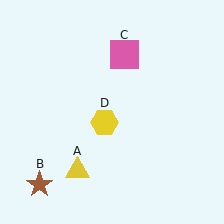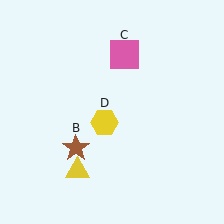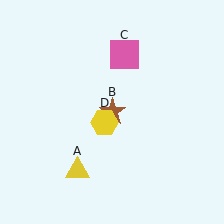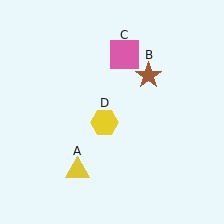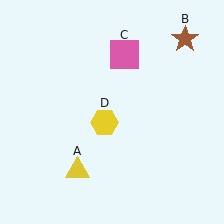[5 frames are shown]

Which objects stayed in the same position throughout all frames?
Yellow triangle (object A) and pink square (object C) and yellow hexagon (object D) remained stationary.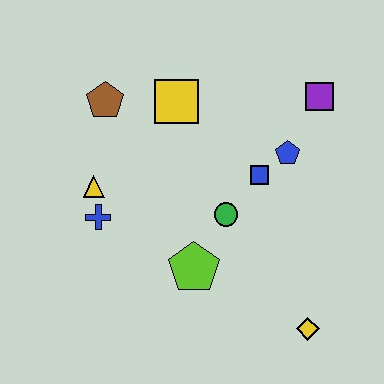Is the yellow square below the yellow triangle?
No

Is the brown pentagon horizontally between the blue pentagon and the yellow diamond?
No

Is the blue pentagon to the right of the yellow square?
Yes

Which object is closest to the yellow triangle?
The blue cross is closest to the yellow triangle.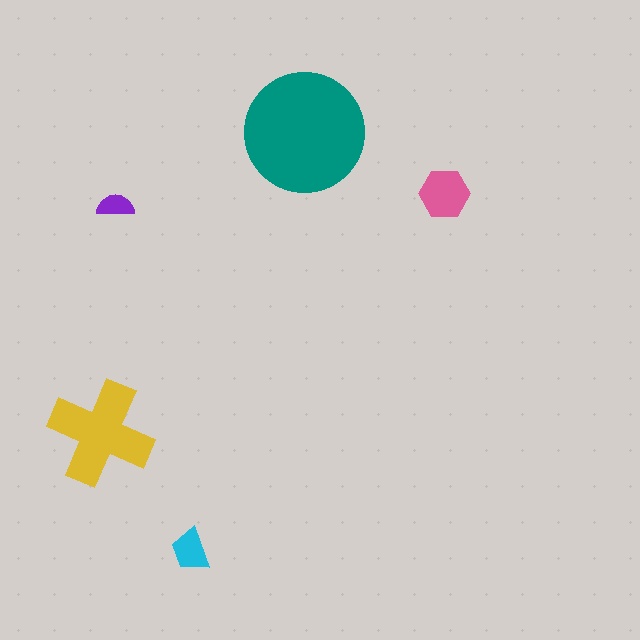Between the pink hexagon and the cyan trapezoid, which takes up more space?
The pink hexagon.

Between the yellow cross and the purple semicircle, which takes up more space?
The yellow cross.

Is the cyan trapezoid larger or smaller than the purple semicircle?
Larger.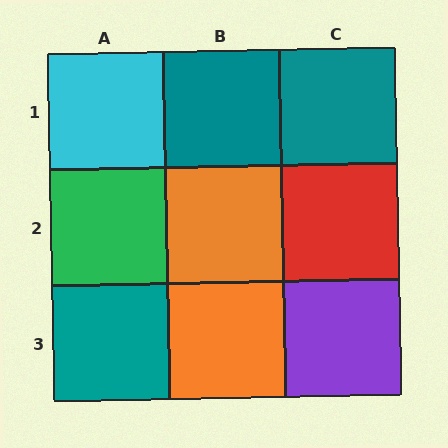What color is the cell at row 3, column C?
Purple.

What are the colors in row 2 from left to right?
Green, orange, red.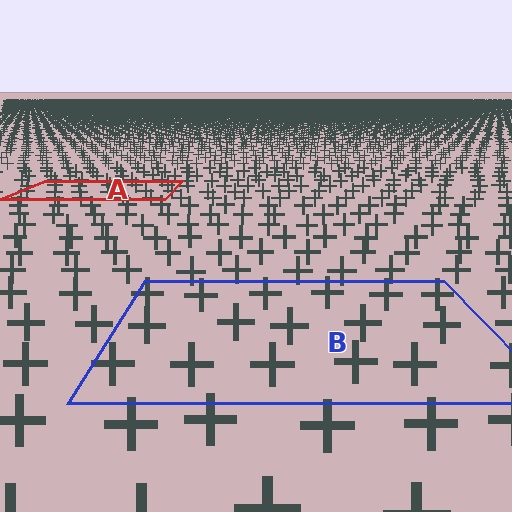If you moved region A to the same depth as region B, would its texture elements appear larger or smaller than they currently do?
They would appear larger. At a closer depth, the same texture elements are projected at a bigger on-screen size.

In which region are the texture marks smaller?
The texture marks are smaller in region A, because it is farther away.